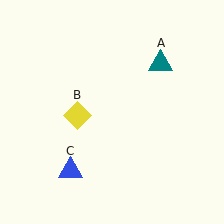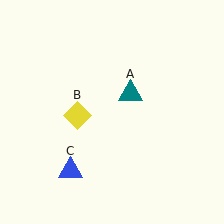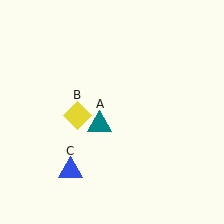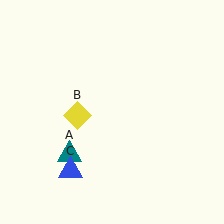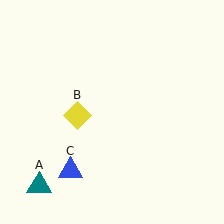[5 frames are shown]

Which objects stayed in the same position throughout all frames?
Yellow diamond (object B) and blue triangle (object C) remained stationary.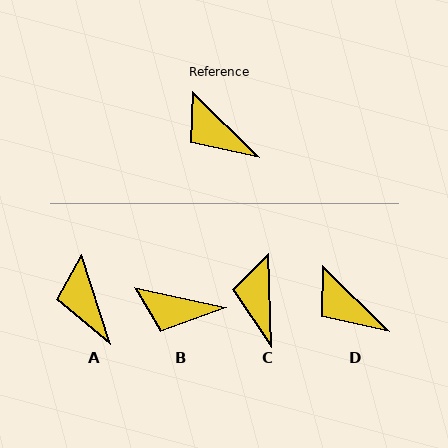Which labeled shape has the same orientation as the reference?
D.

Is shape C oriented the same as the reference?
No, it is off by about 44 degrees.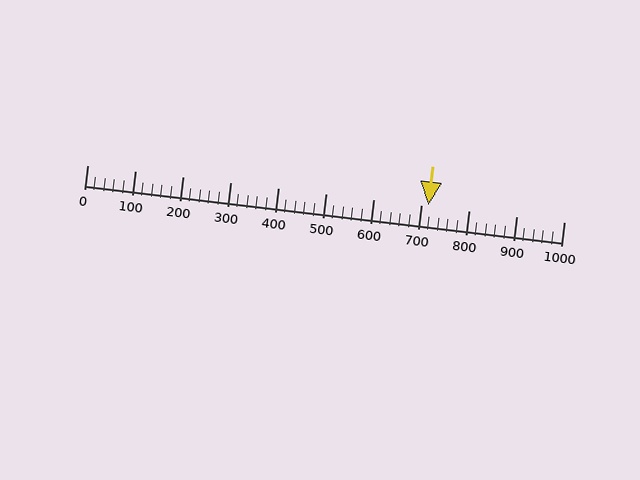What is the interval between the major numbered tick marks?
The major tick marks are spaced 100 units apart.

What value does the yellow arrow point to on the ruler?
The yellow arrow points to approximately 715.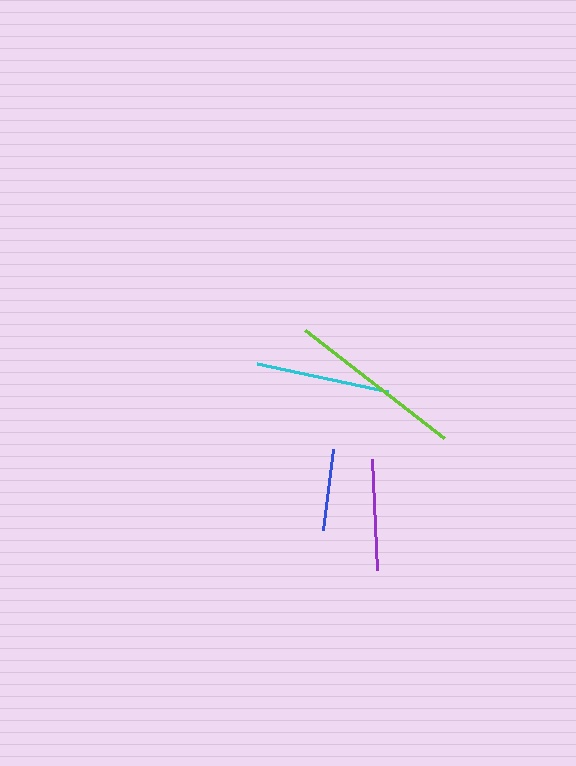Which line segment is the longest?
The lime line is the longest at approximately 176 pixels.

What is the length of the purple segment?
The purple segment is approximately 110 pixels long.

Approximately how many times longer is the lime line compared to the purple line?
The lime line is approximately 1.6 times the length of the purple line.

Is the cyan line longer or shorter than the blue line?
The cyan line is longer than the blue line.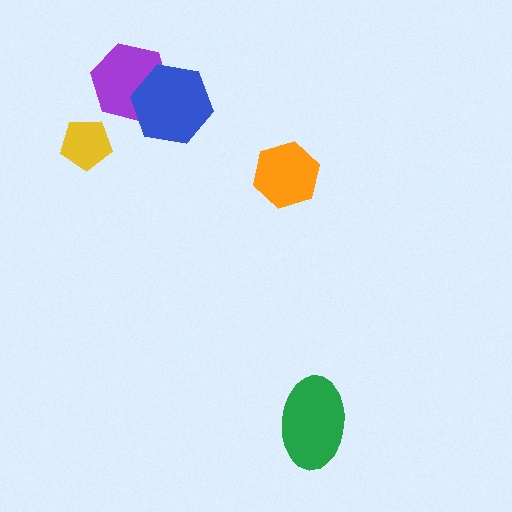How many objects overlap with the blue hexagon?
1 object overlaps with the blue hexagon.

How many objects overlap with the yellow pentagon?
0 objects overlap with the yellow pentagon.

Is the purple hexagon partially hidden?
Yes, it is partially covered by another shape.